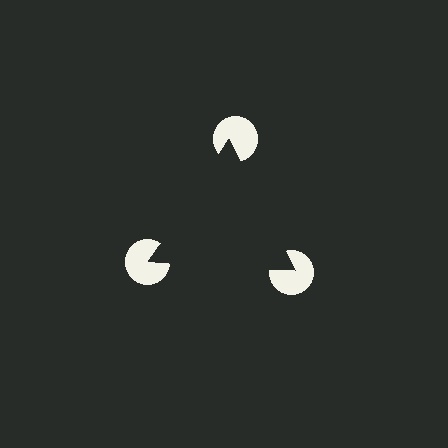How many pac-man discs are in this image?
There are 3 — one at each vertex of the illusory triangle.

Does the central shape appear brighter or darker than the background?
It typically appears slightly darker than the background, even though no actual brightness change is drawn.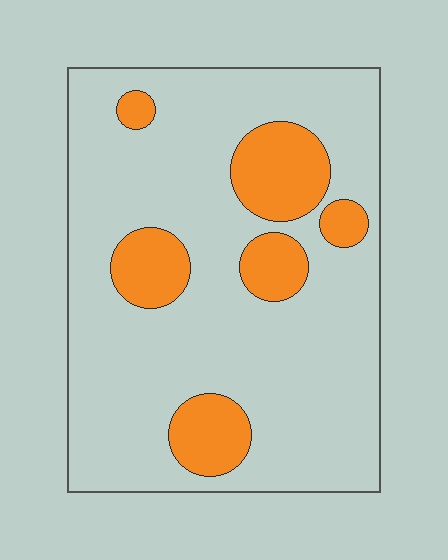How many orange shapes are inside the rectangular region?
6.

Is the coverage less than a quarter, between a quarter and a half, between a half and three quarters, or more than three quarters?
Less than a quarter.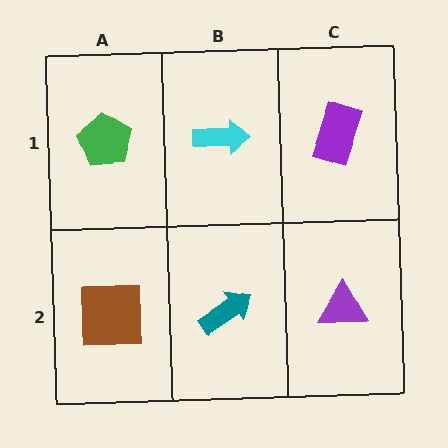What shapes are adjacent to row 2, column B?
A cyan arrow (row 1, column B), a brown square (row 2, column A), a purple triangle (row 2, column C).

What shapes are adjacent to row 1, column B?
A teal arrow (row 2, column B), a green pentagon (row 1, column A), a purple rectangle (row 1, column C).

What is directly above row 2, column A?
A green pentagon.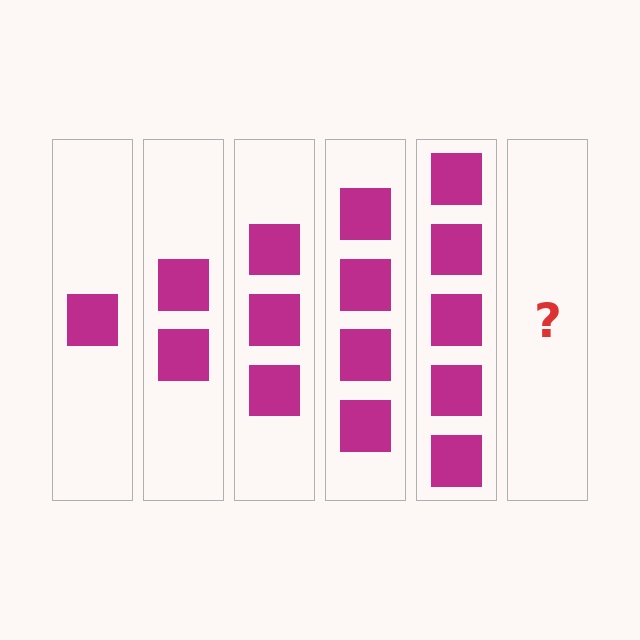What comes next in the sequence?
The next element should be 6 squares.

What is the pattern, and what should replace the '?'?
The pattern is that each step adds one more square. The '?' should be 6 squares.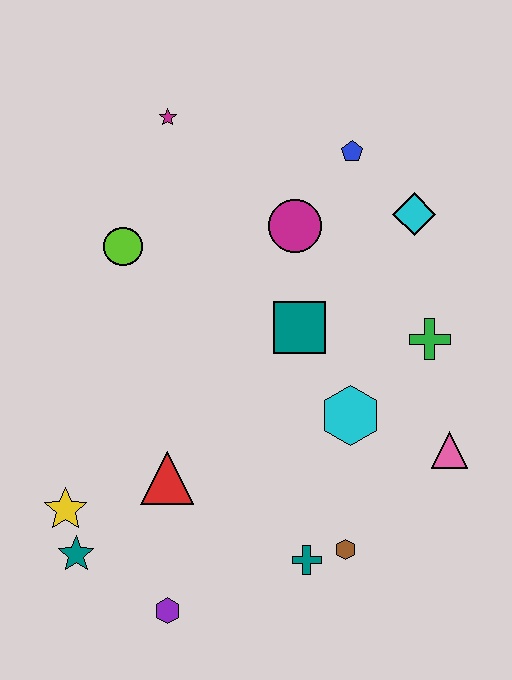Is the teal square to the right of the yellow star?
Yes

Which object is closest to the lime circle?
The magenta star is closest to the lime circle.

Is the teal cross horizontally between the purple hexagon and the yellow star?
No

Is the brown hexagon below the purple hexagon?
No